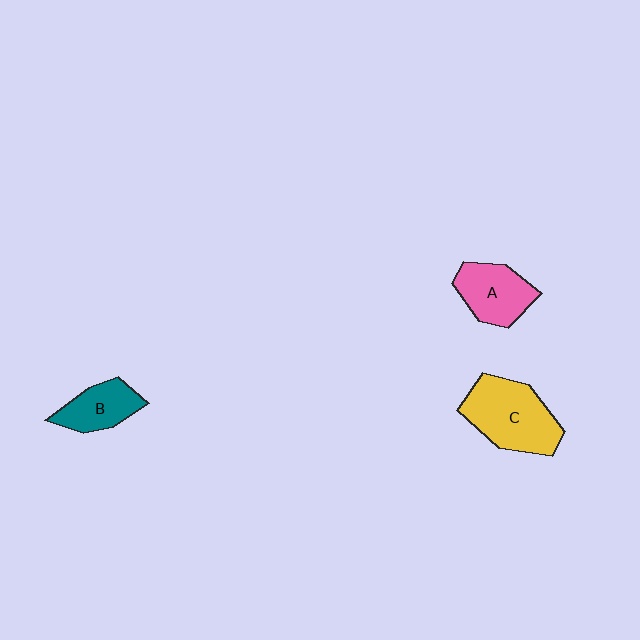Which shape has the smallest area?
Shape B (teal).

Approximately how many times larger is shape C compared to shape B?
Approximately 1.7 times.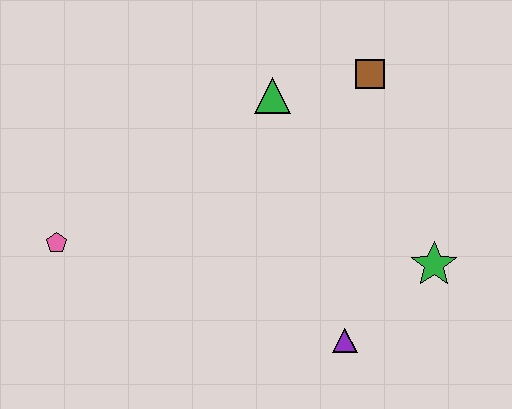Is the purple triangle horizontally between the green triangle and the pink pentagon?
No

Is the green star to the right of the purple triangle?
Yes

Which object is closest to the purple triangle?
The green star is closest to the purple triangle.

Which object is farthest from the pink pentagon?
The green star is farthest from the pink pentagon.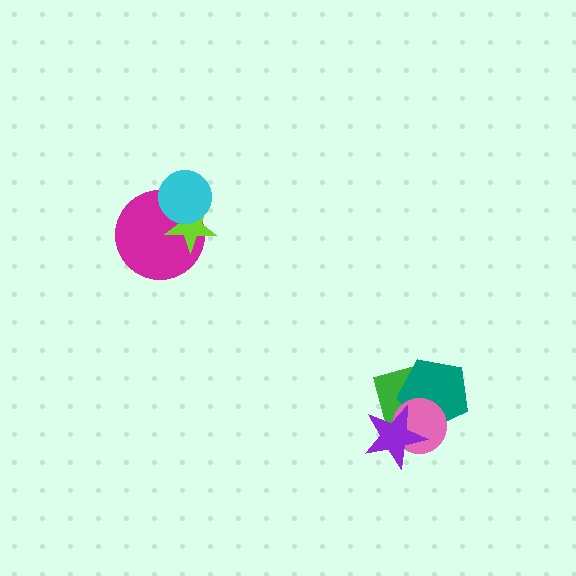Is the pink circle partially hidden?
Yes, it is partially covered by another shape.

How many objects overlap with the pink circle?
3 objects overlap with the pink circle.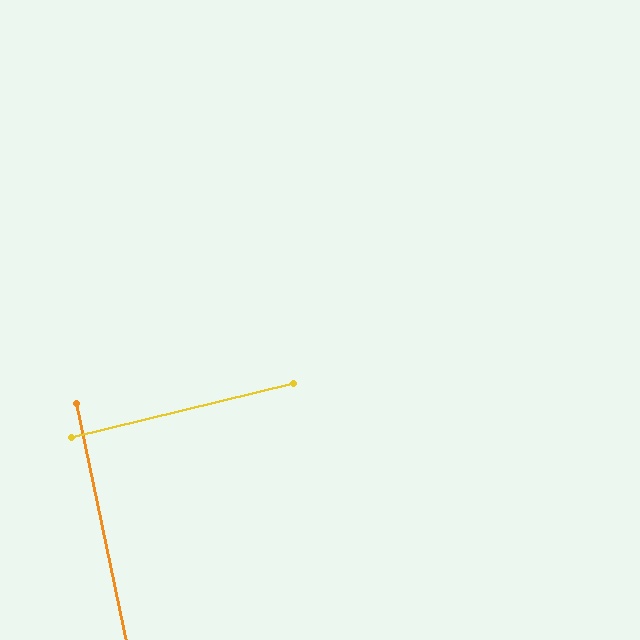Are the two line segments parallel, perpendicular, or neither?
Perpendicular — they meet at approximately 88°.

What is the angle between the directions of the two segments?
Approximately 88 degrees.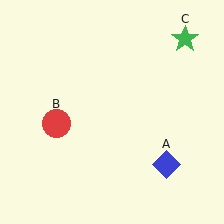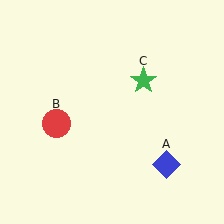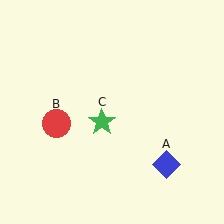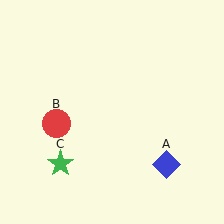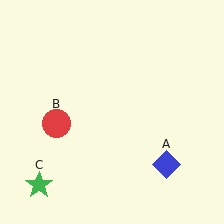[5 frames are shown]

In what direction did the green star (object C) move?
The green star (object C) moved down and to the left.